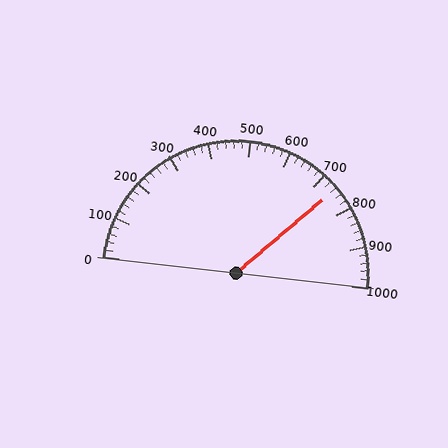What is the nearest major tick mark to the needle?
The nearest major tick mark is 700.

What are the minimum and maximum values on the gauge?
The gauge ranges from 0 to 1000.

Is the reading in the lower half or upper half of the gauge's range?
The reading is in the upper half of the range (0 to 1000).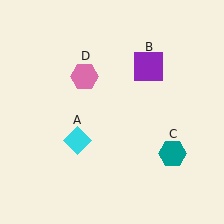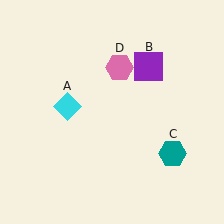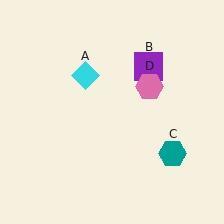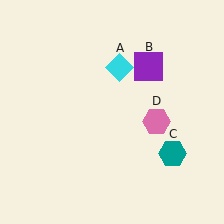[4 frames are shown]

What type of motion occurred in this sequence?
The cyan diamond (object A), pink hexagon (object D) rotated clockwise around the center of the scene.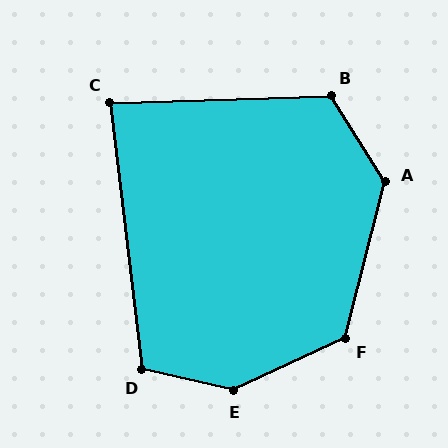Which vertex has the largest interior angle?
E, at approximately 142 degrees.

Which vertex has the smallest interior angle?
C, at approximately 85 degrees.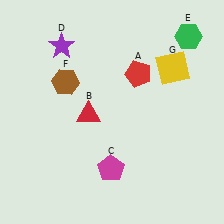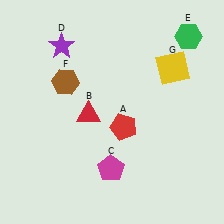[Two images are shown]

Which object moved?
The red pentagon (A) moved down.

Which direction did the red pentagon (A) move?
The red pentagon (A) moved down.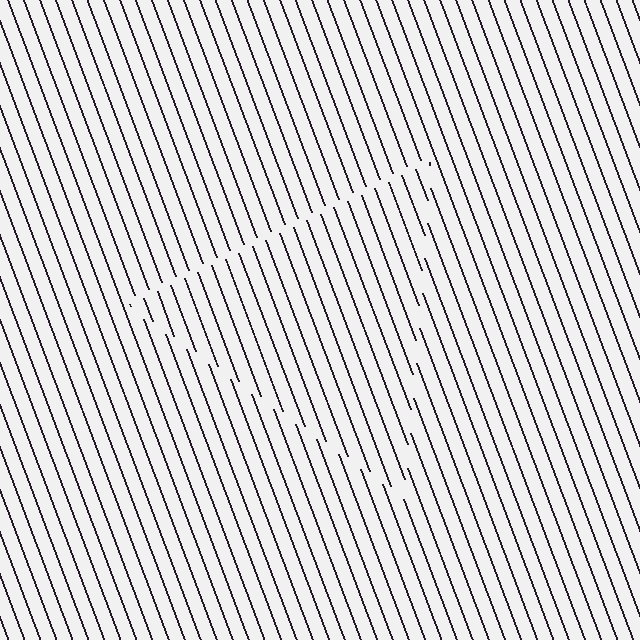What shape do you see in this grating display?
An illusory triangle. The interior of the shape contains the same grating, shifted by half a period — the contour is defined by the phase discontinuity where line-ends from the inner and outer gratings abut.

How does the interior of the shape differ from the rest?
The interior of the shape contains the same grating, shifted by half a period — the contour is defined by the phase discontinuity where line-ends from the inner and outer gratings abut.